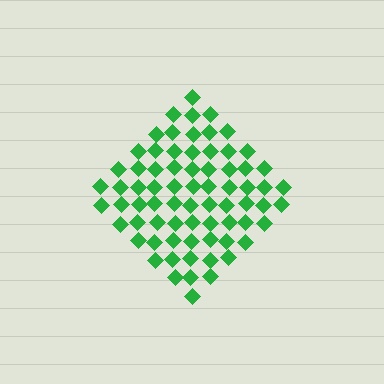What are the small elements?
The small elements are diamonds.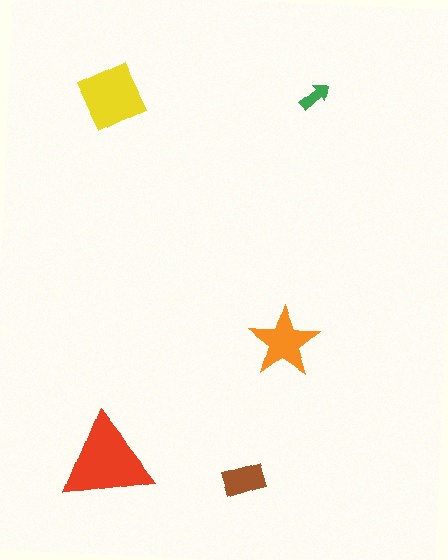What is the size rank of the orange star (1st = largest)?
3rd.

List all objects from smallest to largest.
The green arrow, the brown rectangle, the orange star, the yellow diamond, the red triangle.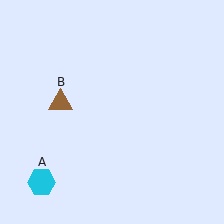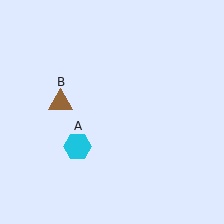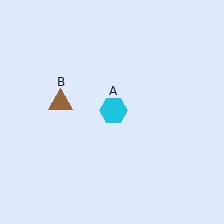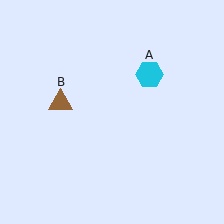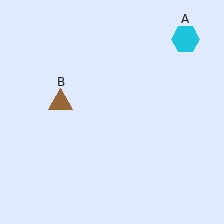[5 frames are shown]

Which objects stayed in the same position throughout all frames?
Brown triangle (object B) remained stationary.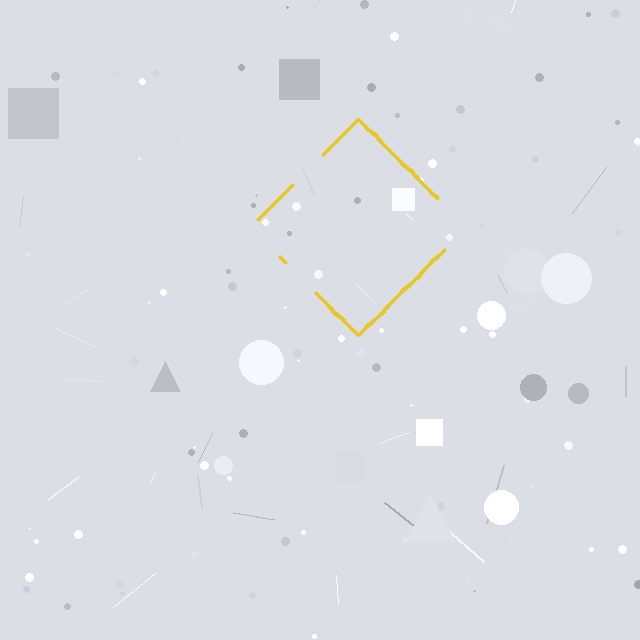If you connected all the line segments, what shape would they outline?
They would outline a diamond.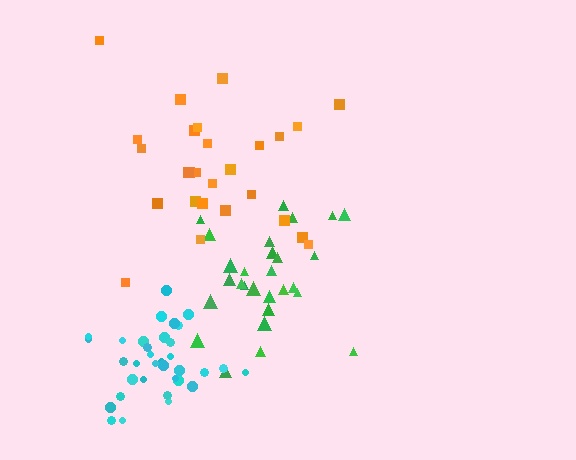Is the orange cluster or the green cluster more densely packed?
Green.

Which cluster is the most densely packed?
Cyan.